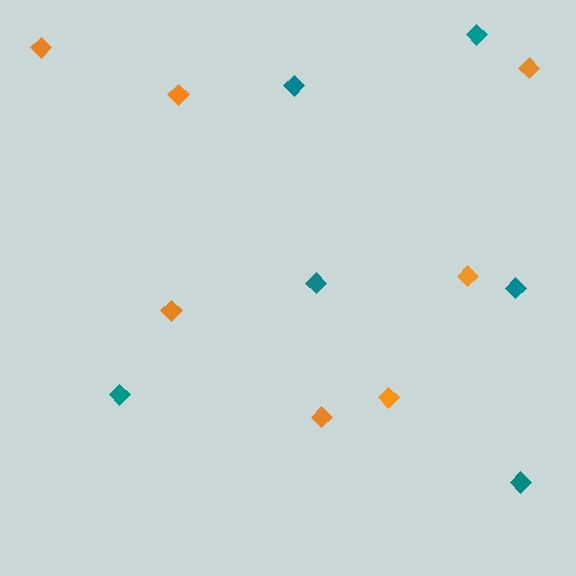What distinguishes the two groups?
There are 2 groups: one group of orange diamonds (7) and one group of teal diamonds (6).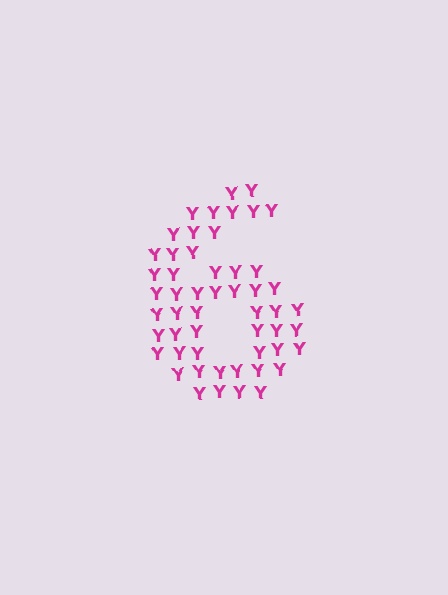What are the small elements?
The small elements are letter Y's.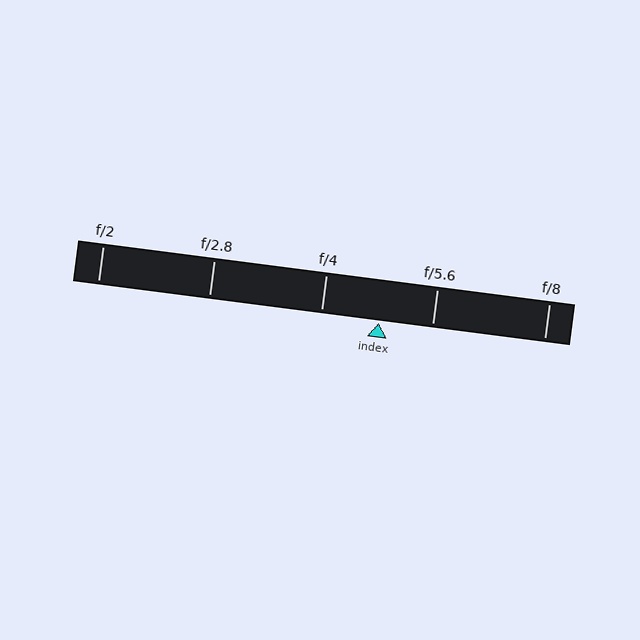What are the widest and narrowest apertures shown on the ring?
The widest aperture shown is f/2 and the narrowest is f/8.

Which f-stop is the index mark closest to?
The index mark is closest to f/5.6.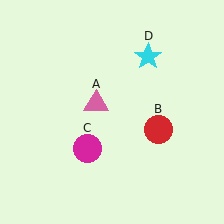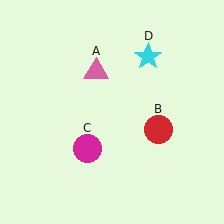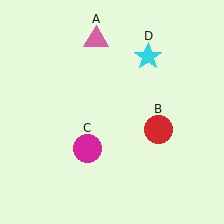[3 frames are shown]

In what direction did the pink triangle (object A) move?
The pink triangle (object A) moved up.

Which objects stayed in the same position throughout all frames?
Red circle (object B) and magenta circle (object C) and cyan star (object D) remained stationary.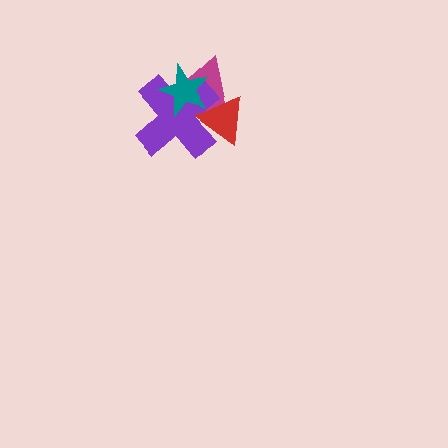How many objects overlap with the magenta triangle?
3 objects overlap with the magenta triangle.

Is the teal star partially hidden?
No, no other shape covers it.